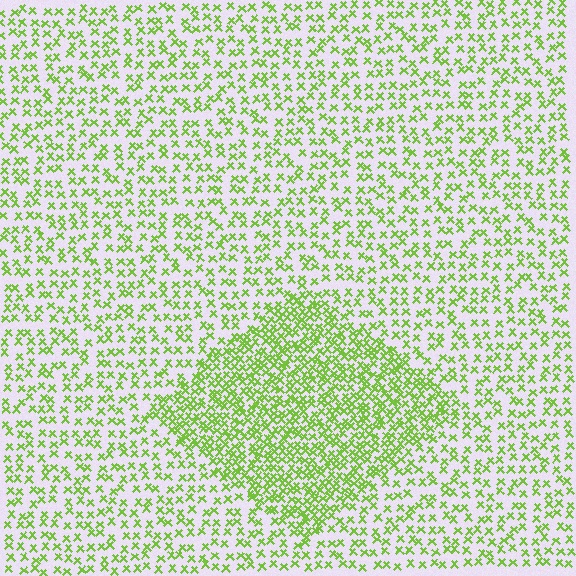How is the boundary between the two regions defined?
The boundary is defined by a change in element density (approximately 2.1x ratio). All elements are the same color, size, and shape.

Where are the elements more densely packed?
The elements are more densely packed inside the diamond boundary.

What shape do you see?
I see a diamond.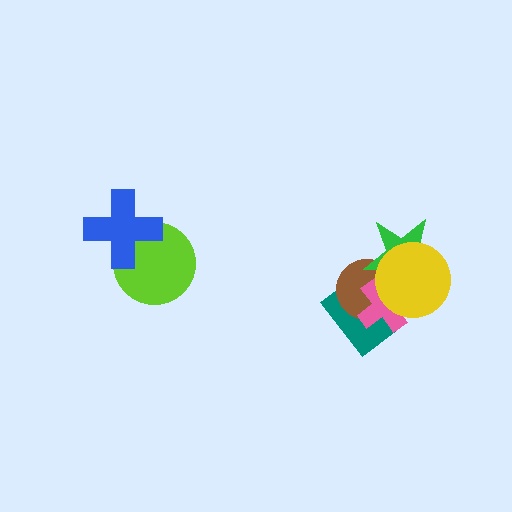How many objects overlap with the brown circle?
4 objects overlap with the brown circle.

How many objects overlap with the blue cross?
1 object overlaps with the blue cross.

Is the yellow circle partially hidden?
No, no other shape covers it.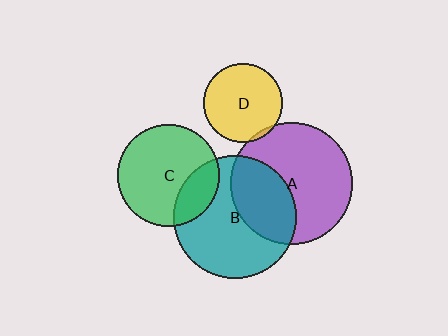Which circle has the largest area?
Circle B (teal).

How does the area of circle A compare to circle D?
Approximately 2.4 times.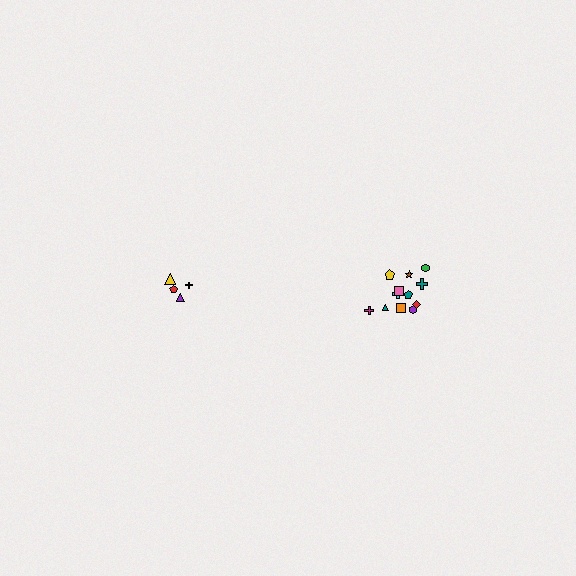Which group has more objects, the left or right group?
The right group.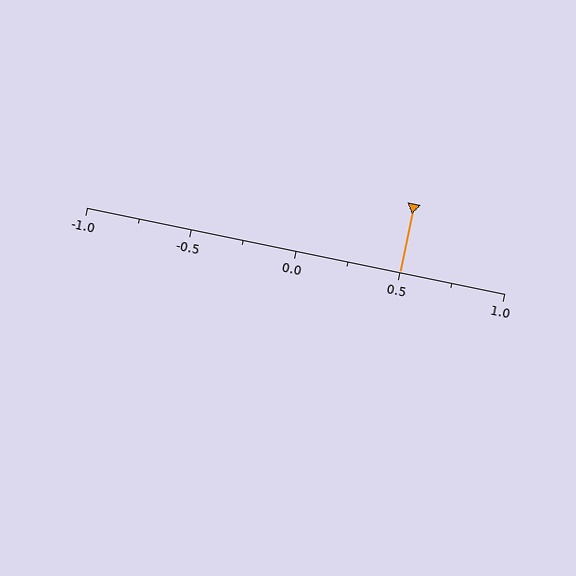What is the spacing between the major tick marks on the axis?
The major ticks are spaced 0.5 apart.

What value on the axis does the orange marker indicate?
The marker indicates approximately 0.5.